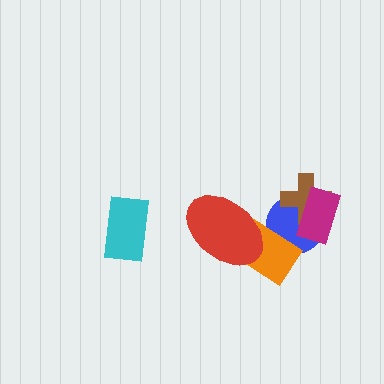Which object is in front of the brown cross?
The magenta rectangle is in front of the brown cross.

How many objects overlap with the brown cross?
2 objects overlap with the brown cross.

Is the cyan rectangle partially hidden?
No, no other shape covers it.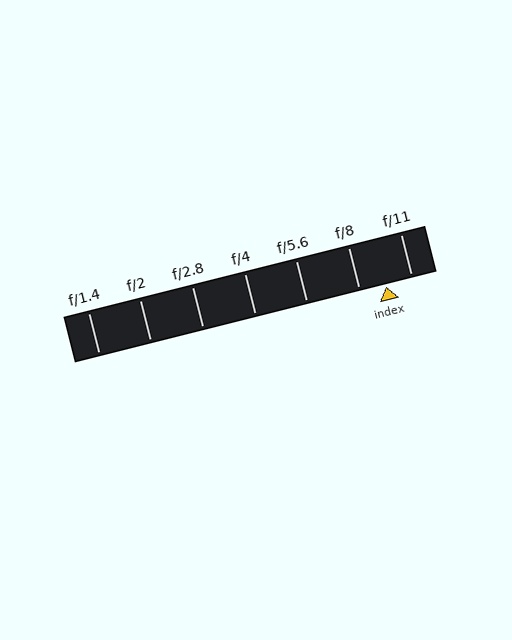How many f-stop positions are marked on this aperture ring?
There are 7 f-stop positions marked.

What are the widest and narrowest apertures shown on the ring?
The widest aperture shown is f/1.4 and the narrowest is f/11.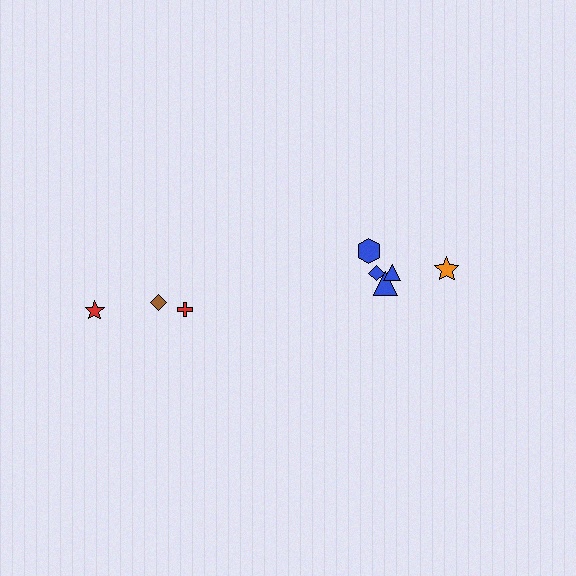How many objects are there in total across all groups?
There are 8 objects.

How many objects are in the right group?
There are 5 objects.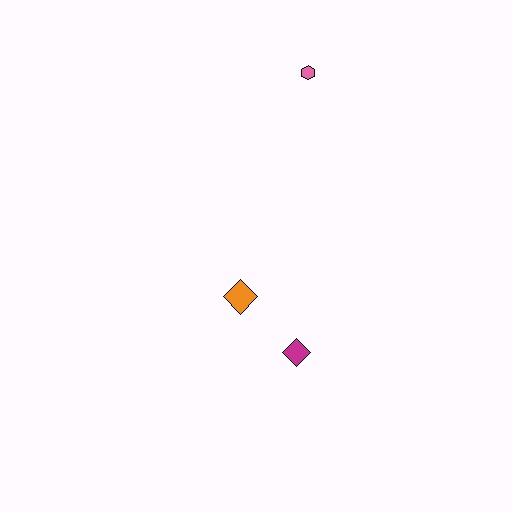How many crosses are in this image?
There are no crosses.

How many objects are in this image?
There are 3 objects.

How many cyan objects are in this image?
There are no cyan objects.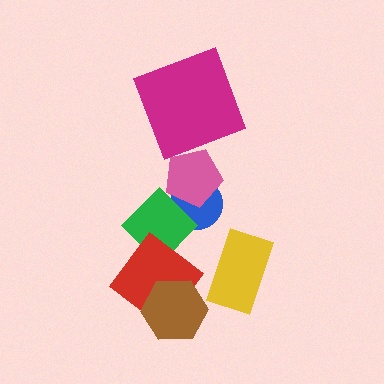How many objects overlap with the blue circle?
2 objects overlap with the blue circle.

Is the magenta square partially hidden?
No, no other shape covers it.